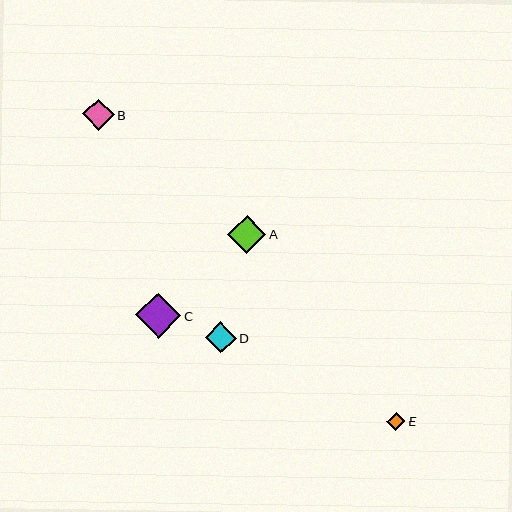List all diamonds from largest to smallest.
From largest to smallest: C, A, B, D, E.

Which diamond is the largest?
Diamond C is the largest with a size of approximately 45 pixels.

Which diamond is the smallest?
Diamond E is the smallest with a size of approximately 18 pixels.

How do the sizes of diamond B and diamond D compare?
Diamond B and diamond D are approximately the same size.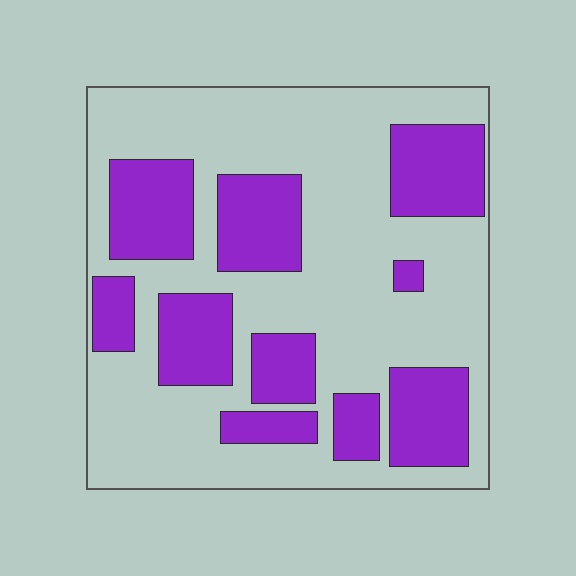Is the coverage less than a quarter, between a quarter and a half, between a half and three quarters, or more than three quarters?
Between a quarter and a half.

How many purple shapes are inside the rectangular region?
10.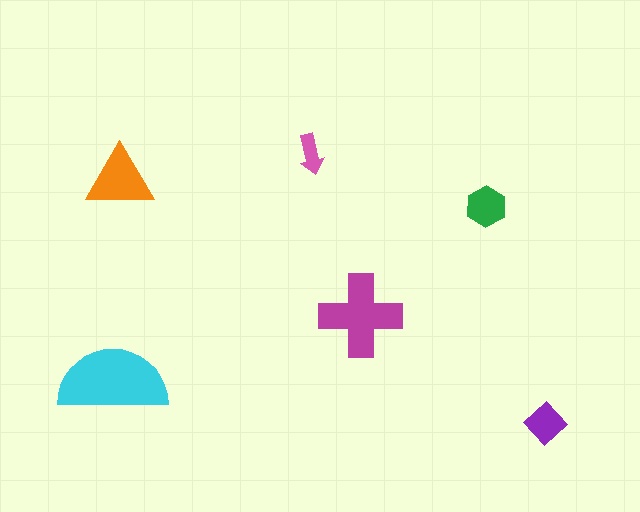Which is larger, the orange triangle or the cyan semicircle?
The cyan semicircle.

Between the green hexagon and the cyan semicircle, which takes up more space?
The cyan semicircle.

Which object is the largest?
The cyan semicircle.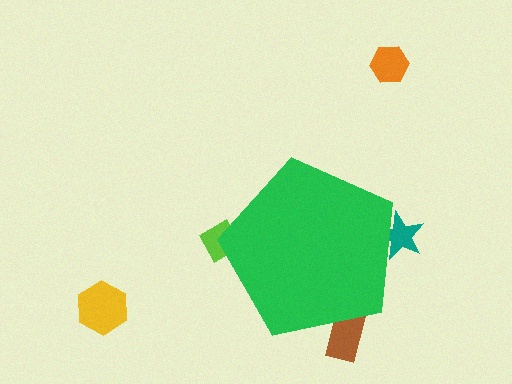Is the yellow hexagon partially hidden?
No, the yellow hexagon is fully visible.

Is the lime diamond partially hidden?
Yes, the lime diamond is partially hidden behind the green pentagon.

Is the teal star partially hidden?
Yes, the teal star is partially hidden behind the green pentagon.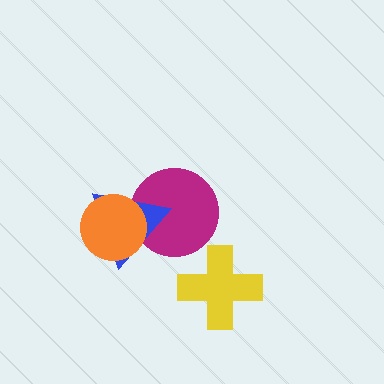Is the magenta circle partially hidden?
Yes, it is partially covered by another shape.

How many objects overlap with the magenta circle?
2 objects overlap with the magenta circle.